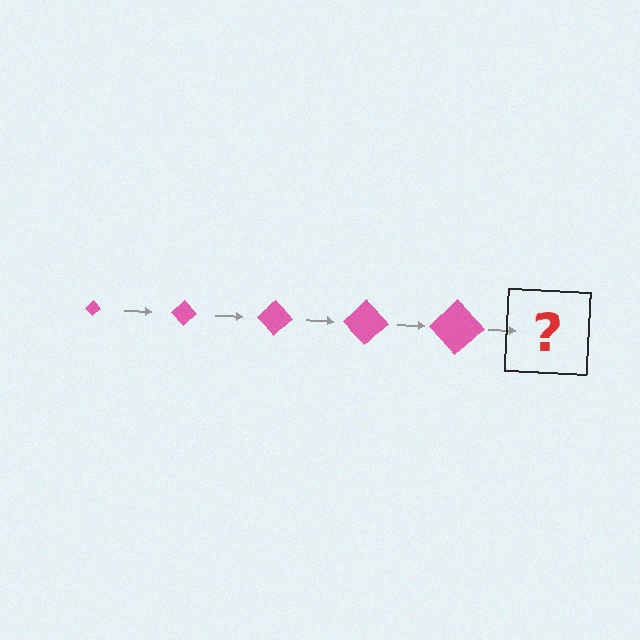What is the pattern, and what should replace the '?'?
The pattern is that the diamond gets progressively larger each step. The '?' should be a pink diamond, larger than the previous one.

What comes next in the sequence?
The next element should be a pink diamond, larger than the previous one.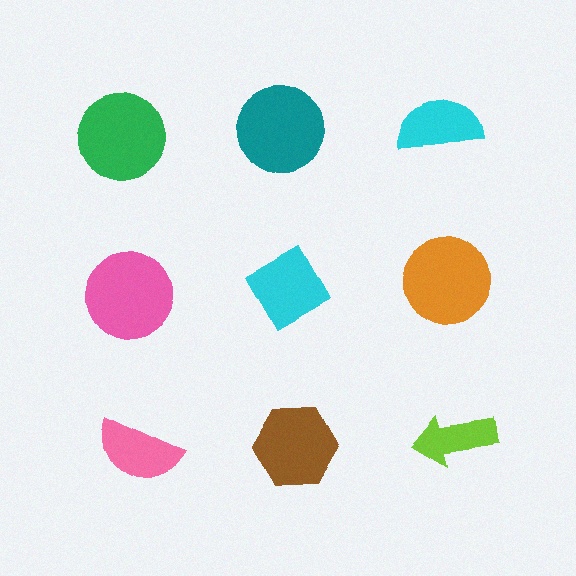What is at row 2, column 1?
A pink circle.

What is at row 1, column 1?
A green circle.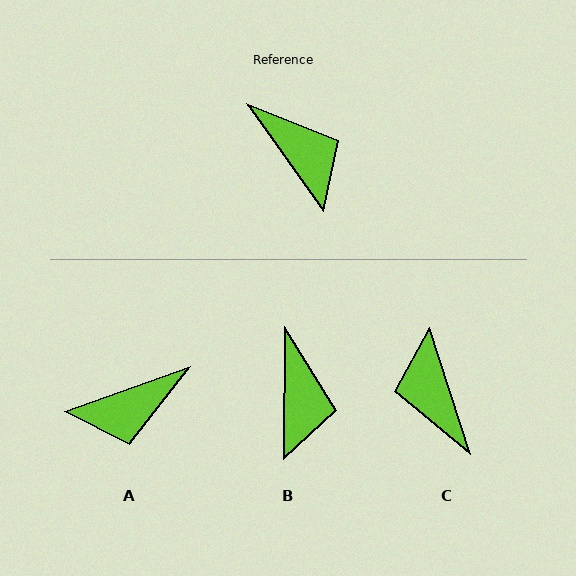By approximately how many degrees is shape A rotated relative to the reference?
Approximately 106 degrees clockwise.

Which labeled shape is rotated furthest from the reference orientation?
C, about 163 degrees away.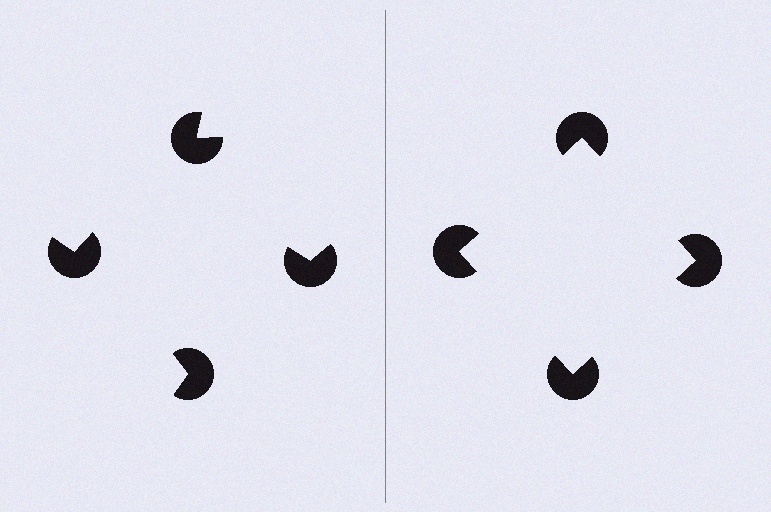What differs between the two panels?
The pac-man discs are positioned identically on both sides; only the wedge orientations differ. On the right they align to a square; on the left they are misaligned.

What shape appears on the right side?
An illusory square.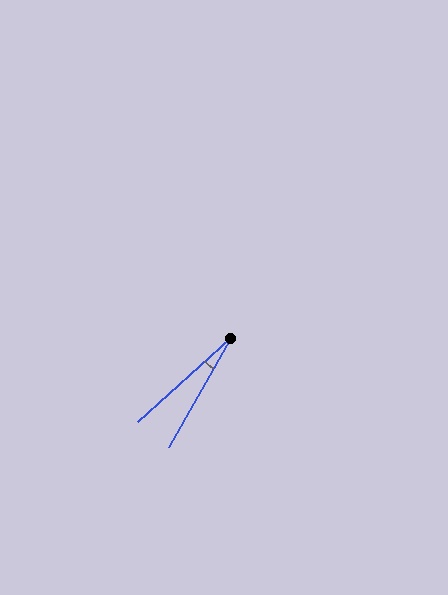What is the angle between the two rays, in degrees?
Approximately 18 degrees.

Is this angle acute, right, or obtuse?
It is acute.